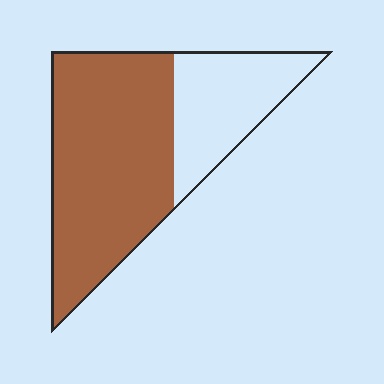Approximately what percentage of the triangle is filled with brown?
Approximately 70%.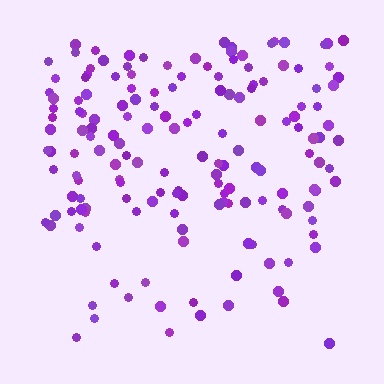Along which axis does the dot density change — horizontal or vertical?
Vertical.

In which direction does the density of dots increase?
From bottom to top, with the top side densest.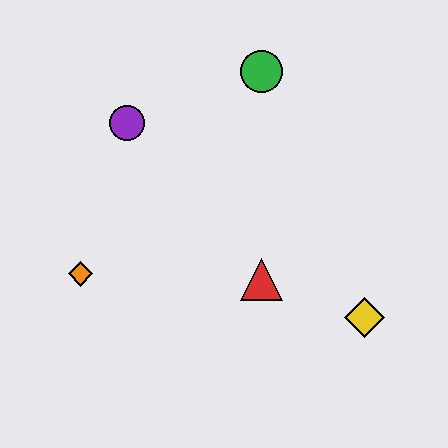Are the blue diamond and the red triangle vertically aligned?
Yes, both are at x≈261.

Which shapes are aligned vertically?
The red triangle, the blue diamond, the green circle are aligned vertically.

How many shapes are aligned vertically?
3 shapes (the red triangle, the blue diamond, the green circle) are aligned vertically.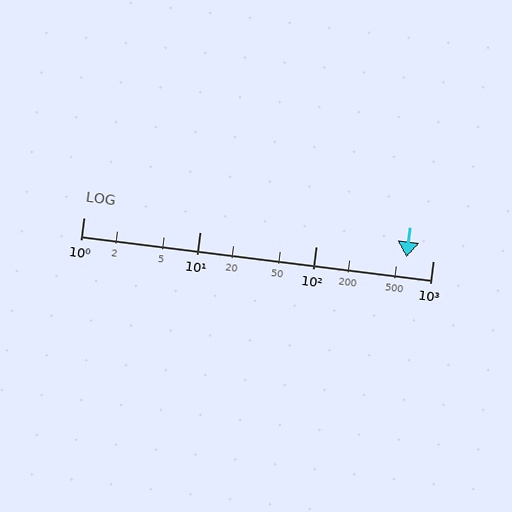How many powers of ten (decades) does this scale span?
The scale spans 3 decades, from 1 to 1000.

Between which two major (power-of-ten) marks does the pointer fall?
The pointer is between 100 and 1000.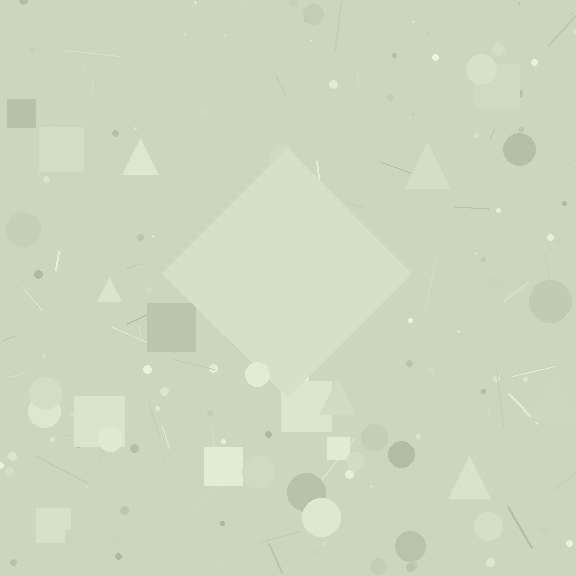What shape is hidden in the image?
A diamond is hidden in the image.